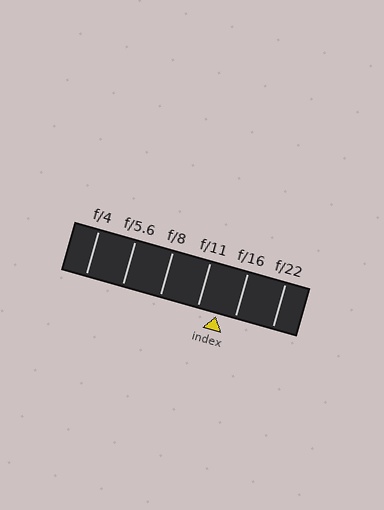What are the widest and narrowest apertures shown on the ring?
The widest aperture shown is f/4 and the narrowest is f/22.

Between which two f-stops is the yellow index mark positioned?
The index mark is between f/11 and f/16.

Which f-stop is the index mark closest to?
The index mark is closest to f/16.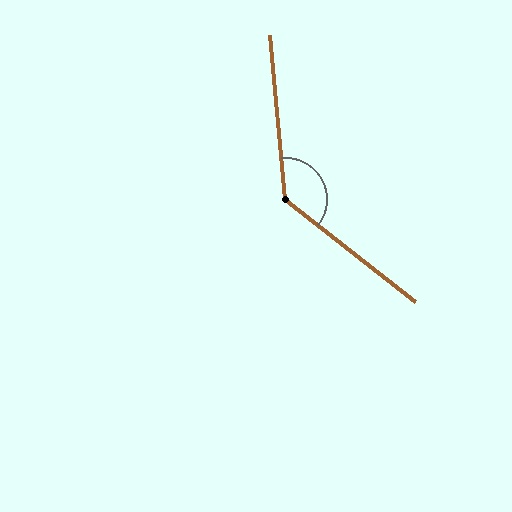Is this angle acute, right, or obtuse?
It is obtuse.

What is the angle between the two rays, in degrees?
Approximately 133 degrees.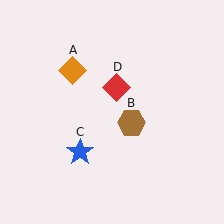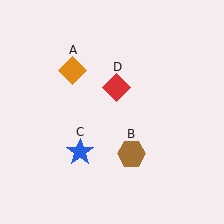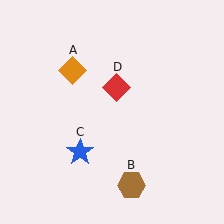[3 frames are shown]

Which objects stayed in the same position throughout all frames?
Orange diamond (object A) and blue star (object C) and red diamond (object D) remained stationary.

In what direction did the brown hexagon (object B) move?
The brown hexagon (object B) moved down.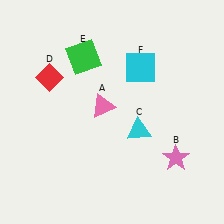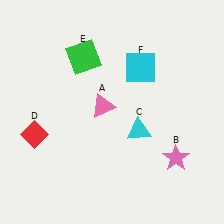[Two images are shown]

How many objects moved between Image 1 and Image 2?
1 object moved between the two images.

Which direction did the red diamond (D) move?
The red diamond (D) moved down.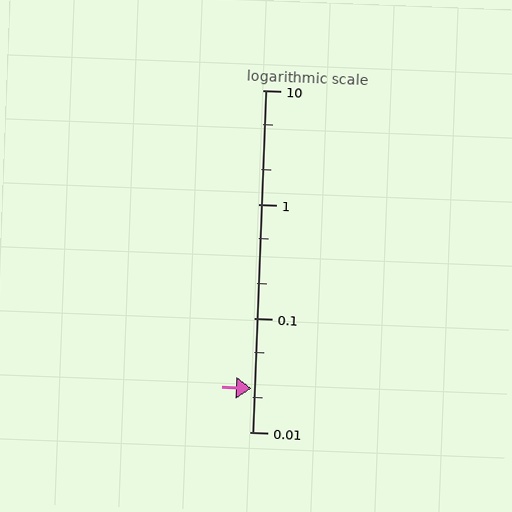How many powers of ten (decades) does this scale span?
The scale spans 3 decades, from 0.01 to 10.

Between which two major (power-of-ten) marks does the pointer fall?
The pointer is between 0.01 and 0.1.